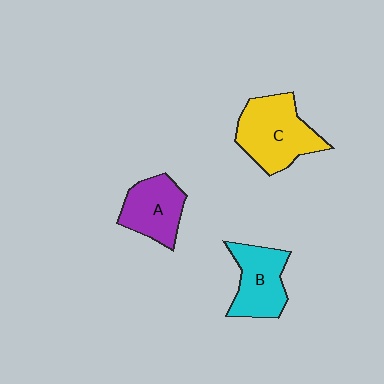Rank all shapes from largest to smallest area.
From largest to smallest: C (yellow), B (cyan), A (purple).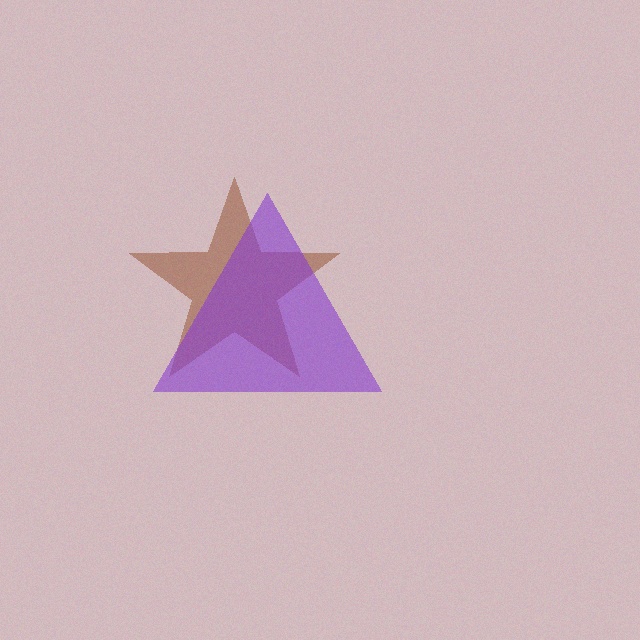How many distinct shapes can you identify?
There are 2 distinct shapes: a brown star, a purple triangle.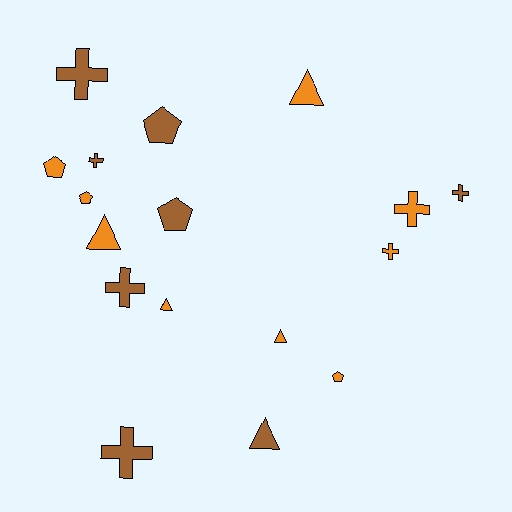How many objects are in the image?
There are 17 objects.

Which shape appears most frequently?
Cross, with 7 objects.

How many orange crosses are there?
There are 2 orange crosses.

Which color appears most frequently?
Orange, with 9 objects.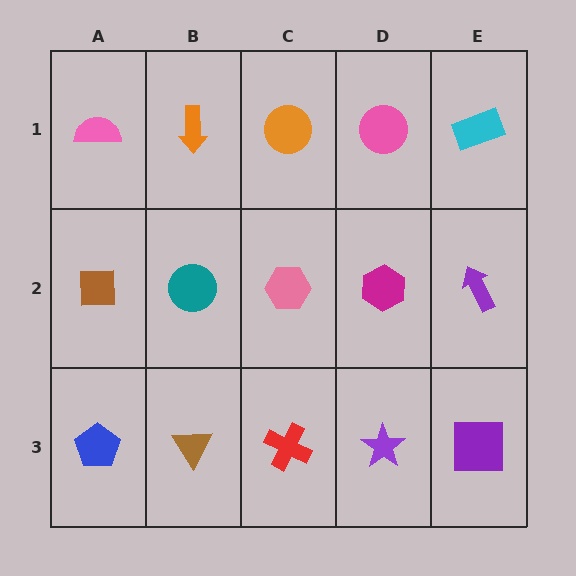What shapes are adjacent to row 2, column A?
A pink semicircle (row 1, column A), a blue pentagon (row 3, column A), a teal circle (row 2, column B).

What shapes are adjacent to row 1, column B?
A teal circle (row 2, column B), a pink semicircle (row 1, column A), an orange circle (row 1, column C).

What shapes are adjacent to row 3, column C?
A pink hexagon (row 2, column C), a brown triangle (row 3, column B), a purple star (row 3, column D).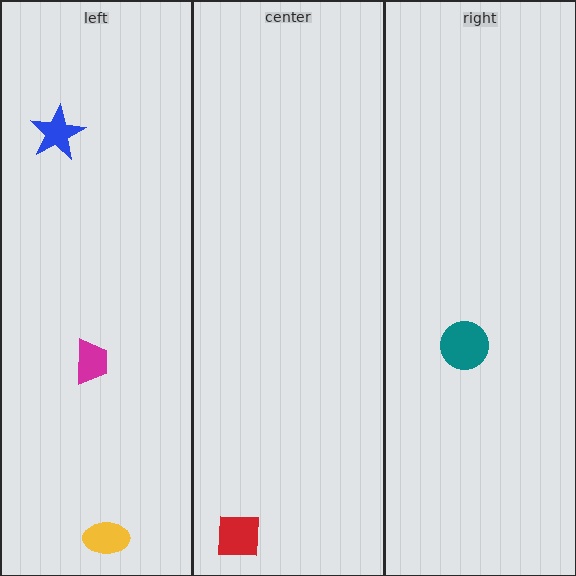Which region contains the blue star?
The left region.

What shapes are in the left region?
The blue star, the magenta trapezoid, the yellow ellipse.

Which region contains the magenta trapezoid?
The left region.